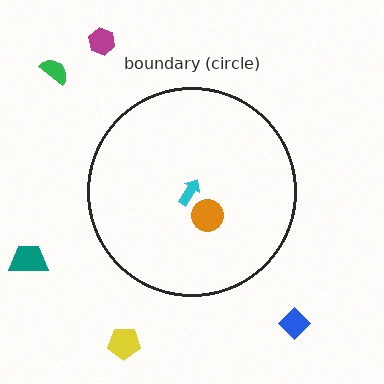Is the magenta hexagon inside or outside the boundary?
Outside.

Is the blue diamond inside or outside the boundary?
Outside.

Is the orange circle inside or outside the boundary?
Inside.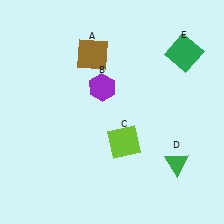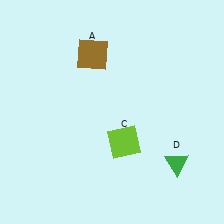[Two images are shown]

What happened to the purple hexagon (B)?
The purple hexagon (B) was removed in Image 2. It was in the top-left area of Image 1.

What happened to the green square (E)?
The green square (E) was removed in Image 2. It was in the top-right area of Image 1.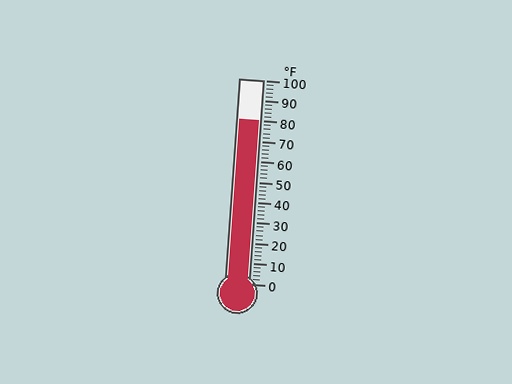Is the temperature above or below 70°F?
The temperature is above 70°F.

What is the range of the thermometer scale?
The thermometer scale ranges from 0°F to 100°F.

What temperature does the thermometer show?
The thermometer shows approximately 80°F.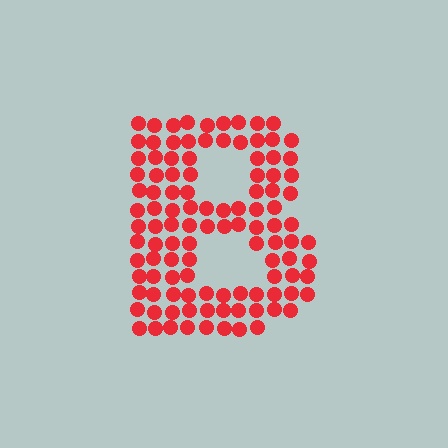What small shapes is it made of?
It is made of small circles.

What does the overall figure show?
The overall figure shows the letter B.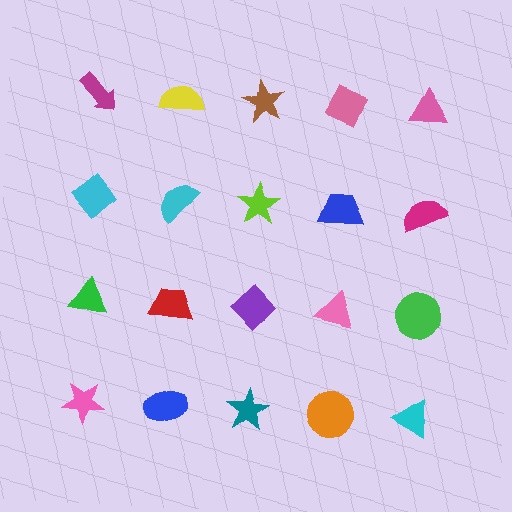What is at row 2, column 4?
A blue trapezoid.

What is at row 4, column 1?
A pink star.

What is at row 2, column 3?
A lime star.